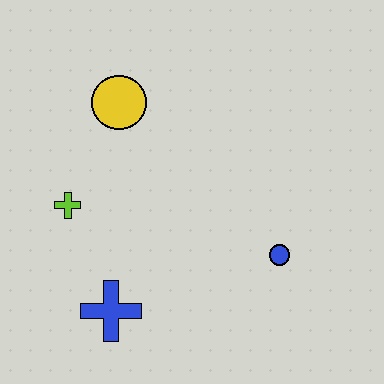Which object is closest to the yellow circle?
The lime cross is closest to the yellow circle.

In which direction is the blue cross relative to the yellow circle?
The blue cross is below the yellow circle.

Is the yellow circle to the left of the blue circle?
Yes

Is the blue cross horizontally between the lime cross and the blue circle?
Yes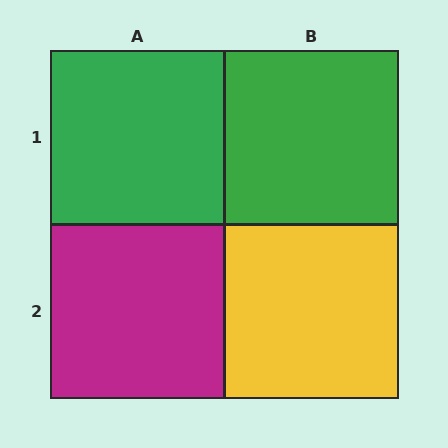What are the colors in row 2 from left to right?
Magenta, yellow.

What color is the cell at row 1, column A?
Green.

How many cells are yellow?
1 cell is yellow.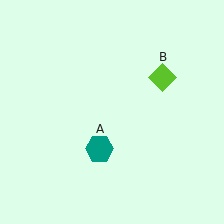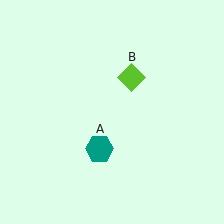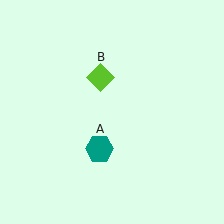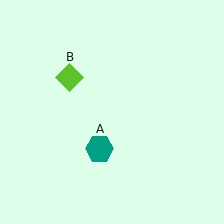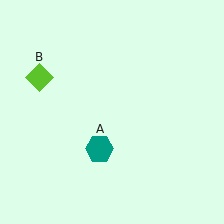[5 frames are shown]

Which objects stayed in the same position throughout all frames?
Teal hexagon (object A) remained stationary.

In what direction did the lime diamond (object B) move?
The lime diamond (object B) moved left.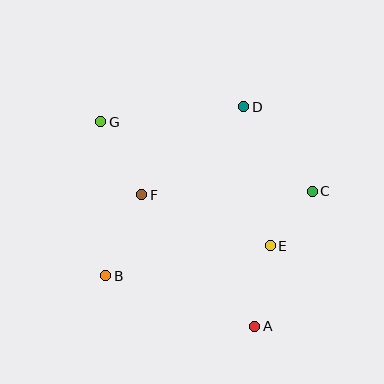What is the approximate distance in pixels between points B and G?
The distance between B and G is approximately 154 pixels.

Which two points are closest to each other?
Points C and E are closest to each other.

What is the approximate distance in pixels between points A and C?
The distance between A and C is approximately 147 pixels.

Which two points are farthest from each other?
Points A and G are farthest from each other.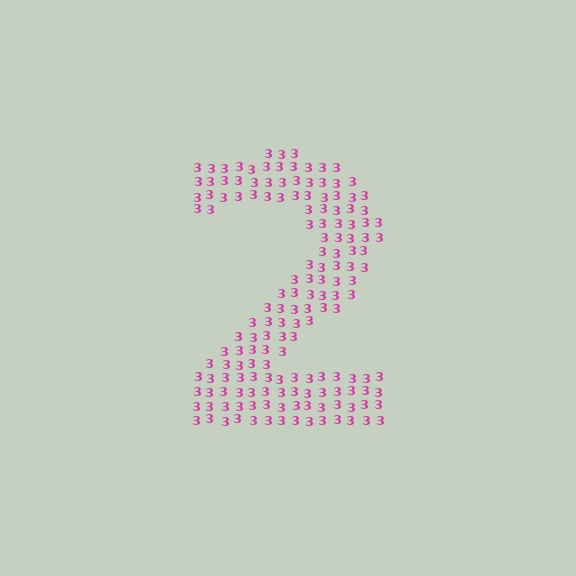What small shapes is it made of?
It is made of small digit 3's.